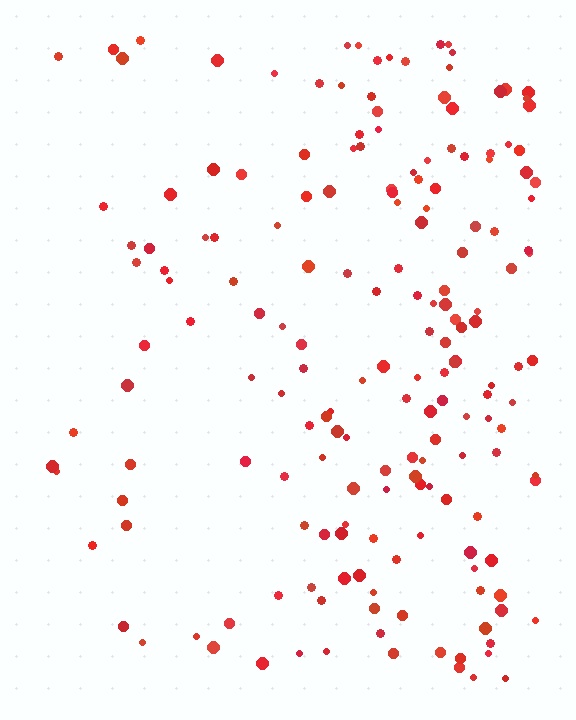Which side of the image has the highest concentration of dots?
The right.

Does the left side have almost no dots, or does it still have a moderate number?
Still a moderate number, just noticeably fewer than the right.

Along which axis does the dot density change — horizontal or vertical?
Horizontal.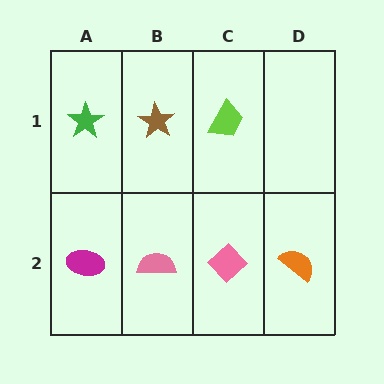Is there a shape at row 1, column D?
No, that cell is empty.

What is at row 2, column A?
A magenta ellipse.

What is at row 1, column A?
A green star.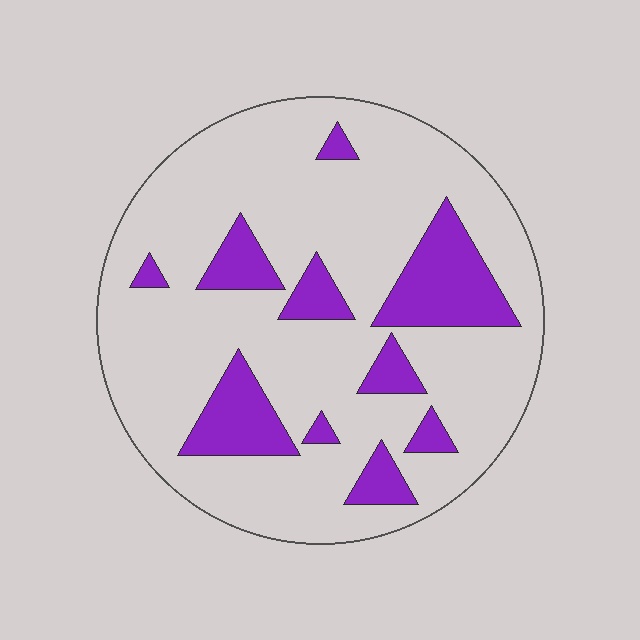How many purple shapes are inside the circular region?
10.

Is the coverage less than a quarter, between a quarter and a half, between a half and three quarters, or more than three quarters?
Less than a quarter.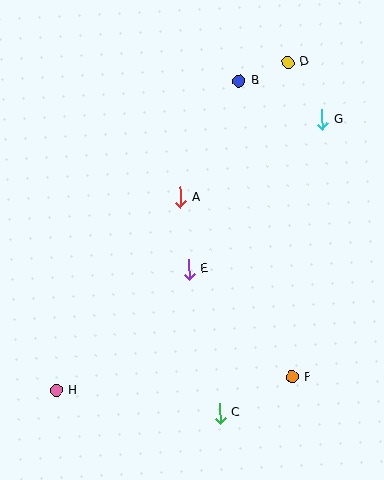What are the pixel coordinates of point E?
Point E is at (189, 269).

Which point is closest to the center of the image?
Point E at (189, 269) is closest to the center.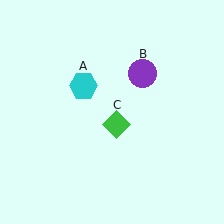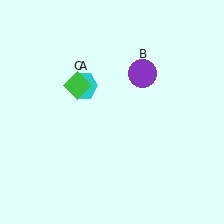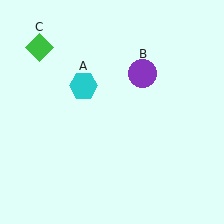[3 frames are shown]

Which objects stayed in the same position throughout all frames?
Cyan hexagon (object A) and purple circle (object B) remained stationary.